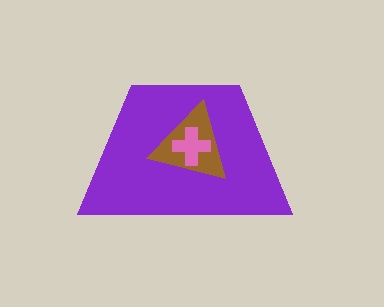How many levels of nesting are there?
3.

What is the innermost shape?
The pink cross.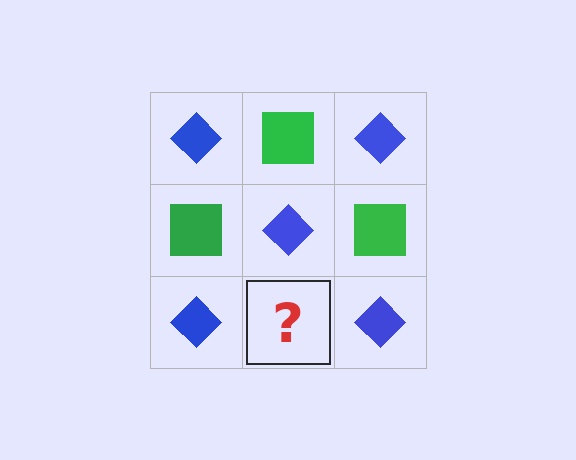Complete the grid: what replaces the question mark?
The question mark should be replaced with a green square.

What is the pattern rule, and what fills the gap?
The rule is that it alternates blue diamond and green square in a checkerboard pattern. The gap should be filled with a green square.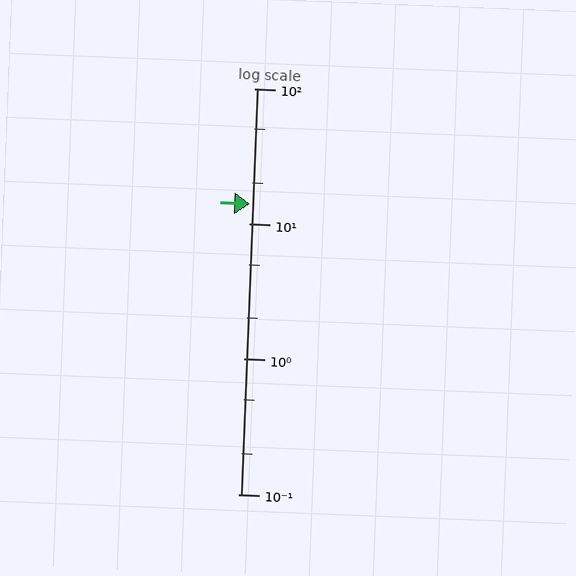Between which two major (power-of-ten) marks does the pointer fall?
The pointer is between 10 and 100.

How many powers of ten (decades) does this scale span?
The scale spans 3 decades, from 0.1 to 100.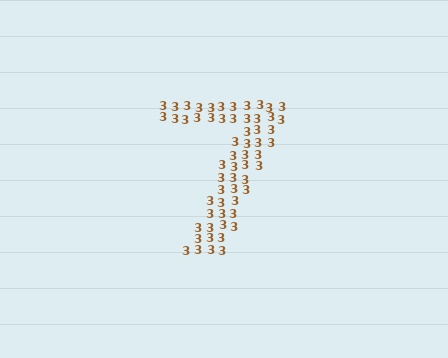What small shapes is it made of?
It is made of small digit 3's.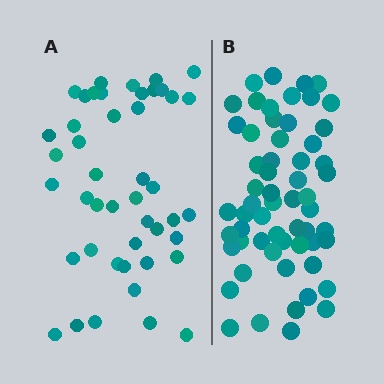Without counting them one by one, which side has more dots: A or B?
Region B (the right region) has more dots.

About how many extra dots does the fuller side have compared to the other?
Region B has approximately 15 more dots than region A.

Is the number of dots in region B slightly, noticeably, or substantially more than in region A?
Region B has noticeably more, but not dramatically so. The ratio is roughly 1.3 to 1.